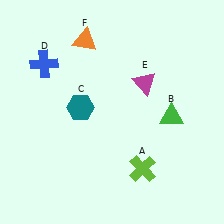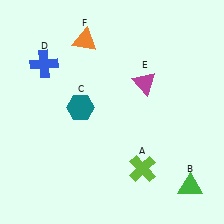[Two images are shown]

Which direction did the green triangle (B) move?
The green triangle (B) moved down.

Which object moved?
The green triangle (B) moved down.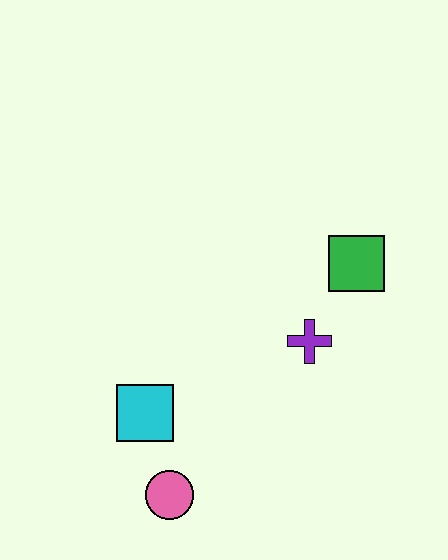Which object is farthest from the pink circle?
The green square is farthest from the pink circle.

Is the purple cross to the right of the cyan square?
Yes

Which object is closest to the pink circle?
The cyan square is closest to the pink circle.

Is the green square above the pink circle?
Yes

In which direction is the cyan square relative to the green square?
The cyan square is to the left of the green square.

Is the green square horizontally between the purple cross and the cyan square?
No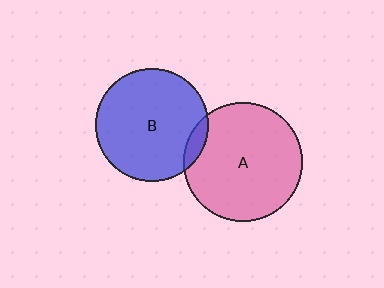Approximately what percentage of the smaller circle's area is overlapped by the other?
Approximately 5%.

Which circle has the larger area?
Circle A (pink).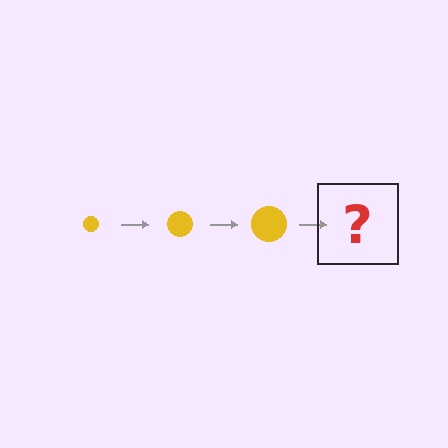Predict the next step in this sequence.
The next step is a yellow circle, larger than the previous one.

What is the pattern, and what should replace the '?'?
The pattern is that the circle gets progressively larger each step. The '?' should be a yellow circle, larger than the previous one.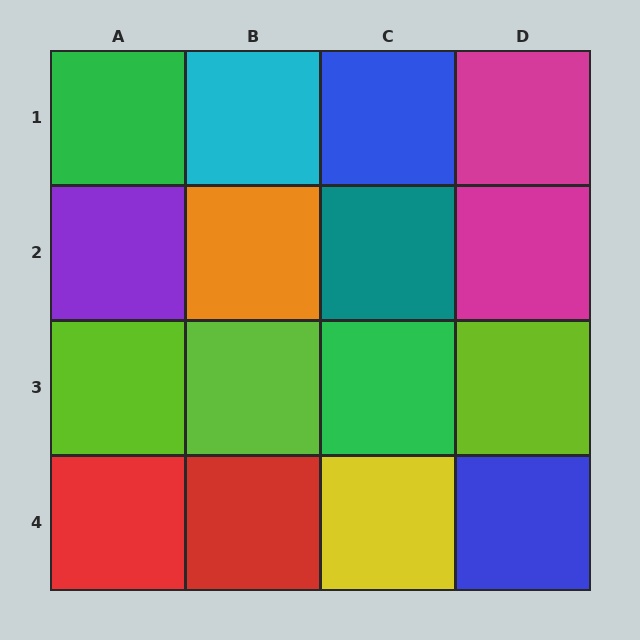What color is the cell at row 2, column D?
Magenta.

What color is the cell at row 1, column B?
Cyan.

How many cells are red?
2 cells are red.